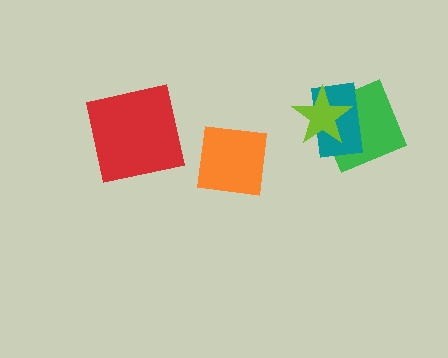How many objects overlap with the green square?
2 objects overlap with the green square.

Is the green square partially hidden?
Yes, it is partially covered by another shape.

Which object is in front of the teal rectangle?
The lime star is in front of the teal rectangle.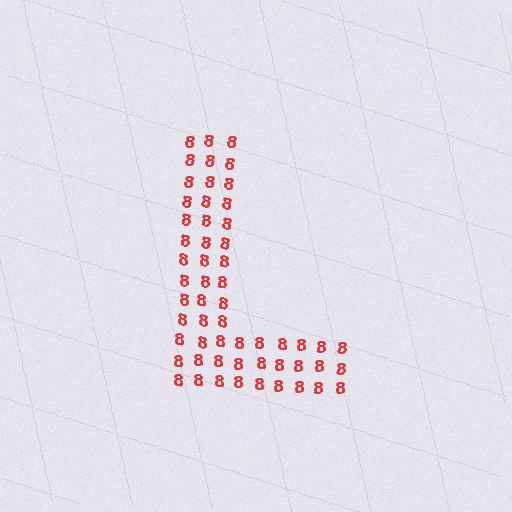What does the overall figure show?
The overall figure shows the letter L.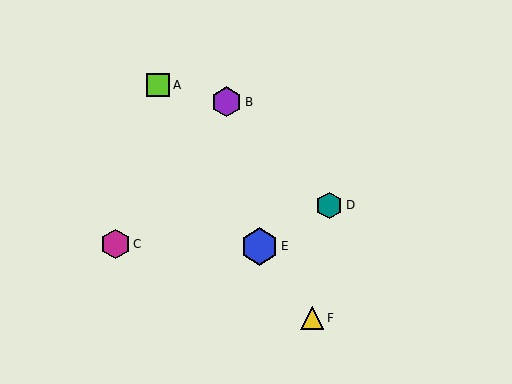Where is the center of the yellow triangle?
The center of the yellow triangle is at (312, 318).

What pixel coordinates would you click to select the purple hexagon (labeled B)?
Click at (227, 102) to select the purple hexagon B.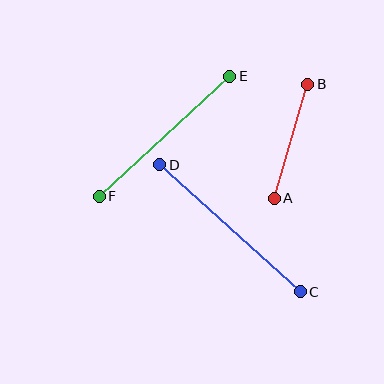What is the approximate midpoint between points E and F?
The midpoint is at approximately (165, 136) pixels.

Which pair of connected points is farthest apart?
Points C and D are farthest apart.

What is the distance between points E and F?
The distance is approximately 177 pixels.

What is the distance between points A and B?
The distance is approximately 118 pixels.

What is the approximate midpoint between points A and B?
The midpoint is at approximately (291, 141) pixels.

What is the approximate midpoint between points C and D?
The midpoint is at approximately (230, 228) pixels.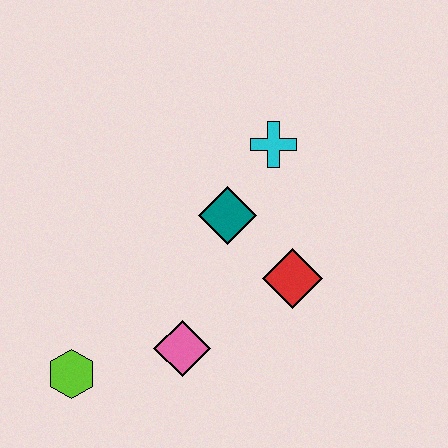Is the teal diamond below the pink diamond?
No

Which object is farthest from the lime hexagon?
The cyan cross is farthest from the lime hexagon.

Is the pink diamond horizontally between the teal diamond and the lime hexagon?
Yes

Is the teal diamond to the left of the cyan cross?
Yes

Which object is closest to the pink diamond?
The lime hexagon is closest to the pink diamond.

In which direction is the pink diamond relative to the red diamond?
The pink diamond is to the left of the red diamond.